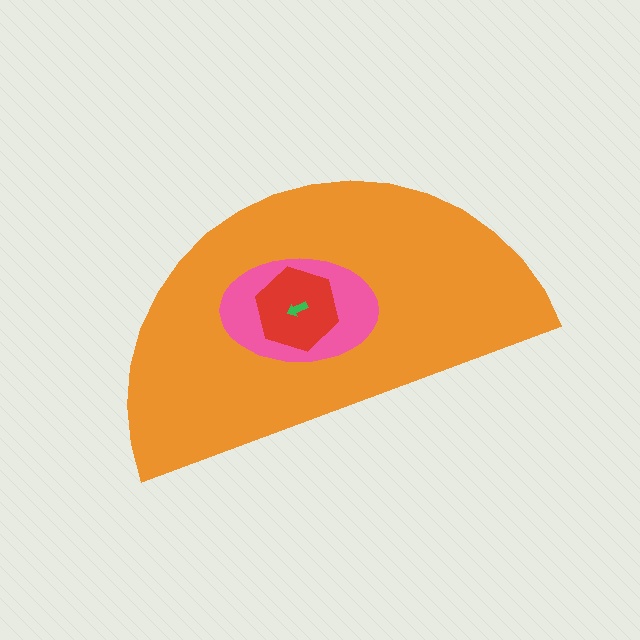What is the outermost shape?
The orange semicircle.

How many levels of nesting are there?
4.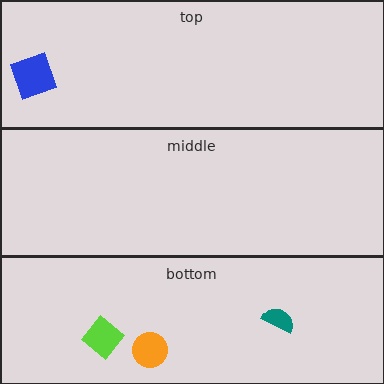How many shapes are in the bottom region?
3.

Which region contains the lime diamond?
The bottom region.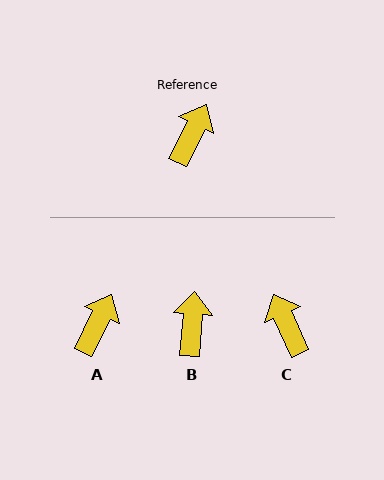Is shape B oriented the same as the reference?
No, it is off by about 22 degrees.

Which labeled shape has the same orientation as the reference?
A.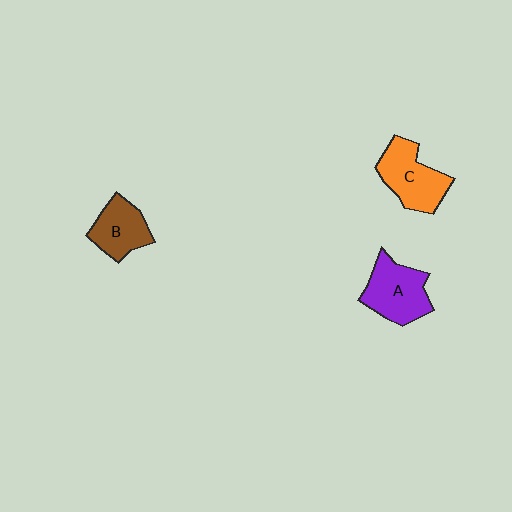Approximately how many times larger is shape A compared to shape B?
Approximately 1.2 times.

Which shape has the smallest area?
Shape B (brown).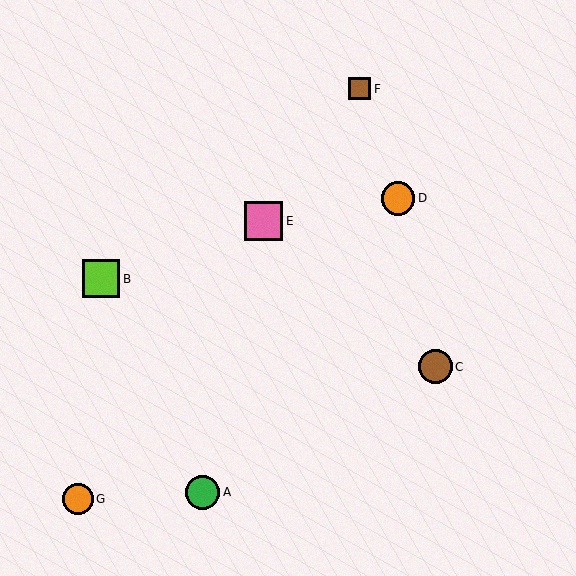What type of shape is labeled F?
Shape F is a brown square.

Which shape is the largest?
The pink square (labeled E) is the largest.